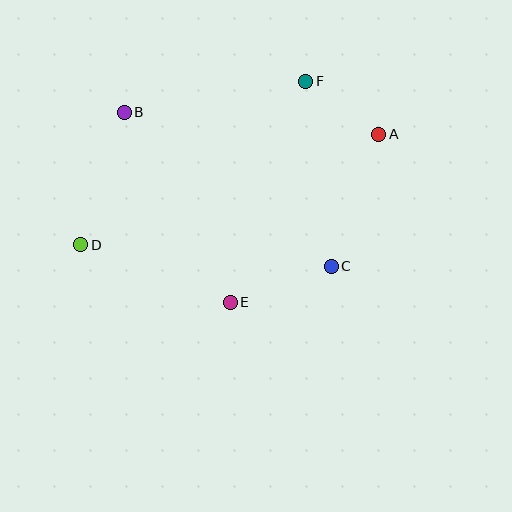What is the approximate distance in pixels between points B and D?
The distance between B and D is approximately 140 pixels.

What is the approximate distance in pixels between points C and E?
The distance between C and E is approximately 107 pixels.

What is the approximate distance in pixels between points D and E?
The distance between D and E is approximately 160 pixels.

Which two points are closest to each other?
Points A and F are closest to each other.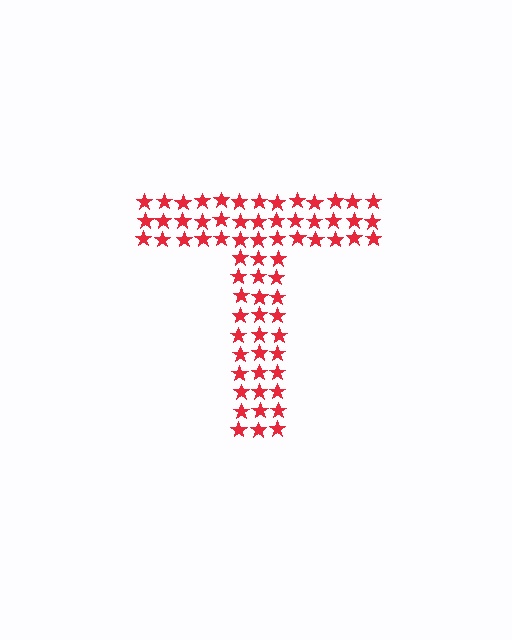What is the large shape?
The large shape is the letter T.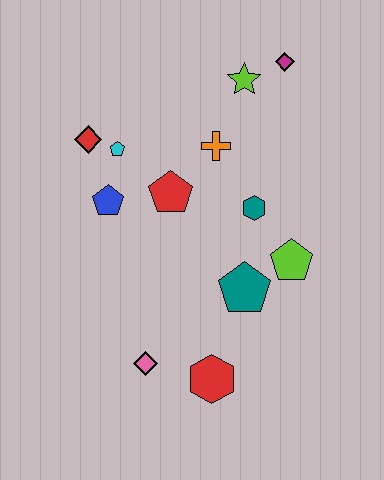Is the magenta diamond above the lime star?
Yes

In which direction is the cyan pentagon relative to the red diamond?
The cyan pentagon is to the right of the red diamond.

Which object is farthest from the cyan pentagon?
The red hexagon is farthest from the cyan pentagon.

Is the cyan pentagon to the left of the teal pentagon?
Yes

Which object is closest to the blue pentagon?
The cyan pentagon is closest to the blue pentagon.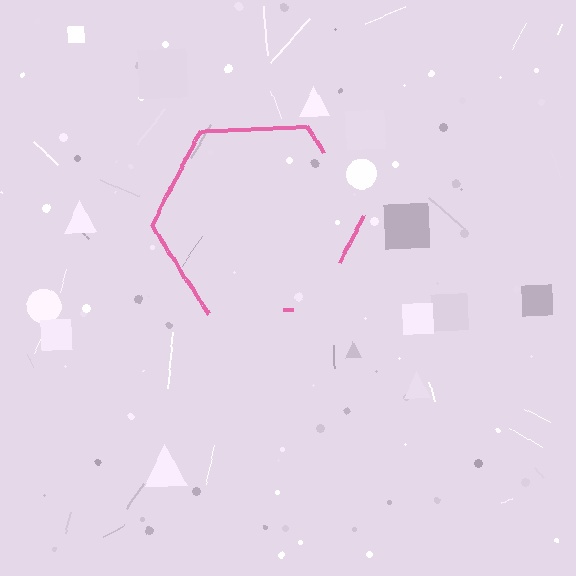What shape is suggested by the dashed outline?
The dashed outline suggests a hexagon.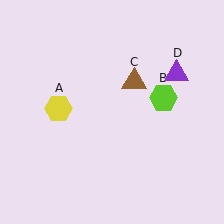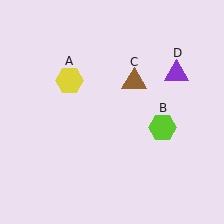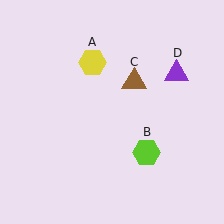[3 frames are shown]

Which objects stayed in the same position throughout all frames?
Brown triangle (object C) and purple triangle (object D) remained stationary.